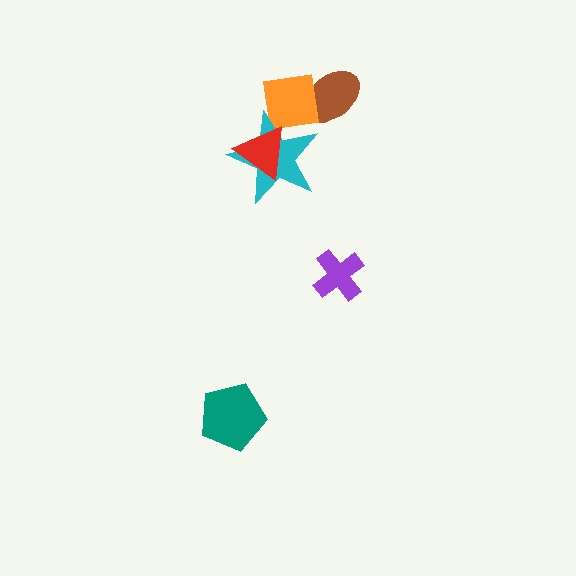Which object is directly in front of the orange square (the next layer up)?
The cyan star is directly in front of the orange square.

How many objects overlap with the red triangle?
2 objects overlap with the red triangle.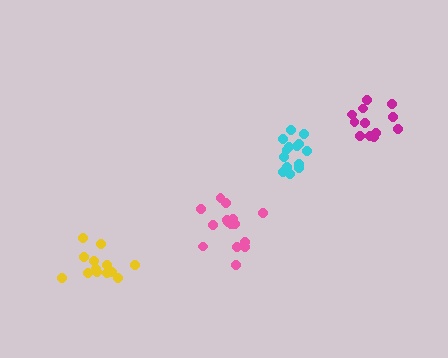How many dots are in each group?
Group 1: 13 dots, Group 2: 15 dots, Group 3: 12 dots, Group 4: 14 dots (54 total).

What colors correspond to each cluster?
The clusters are colored: yellow, pink, magenta, cyan.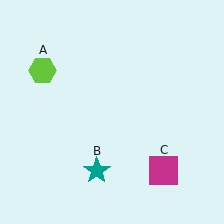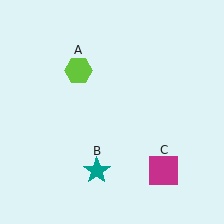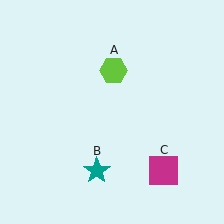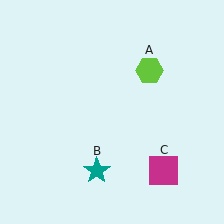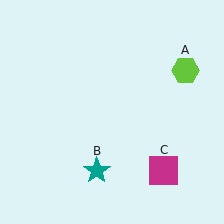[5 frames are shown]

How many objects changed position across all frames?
1 object changed position: lime hexagon (object A).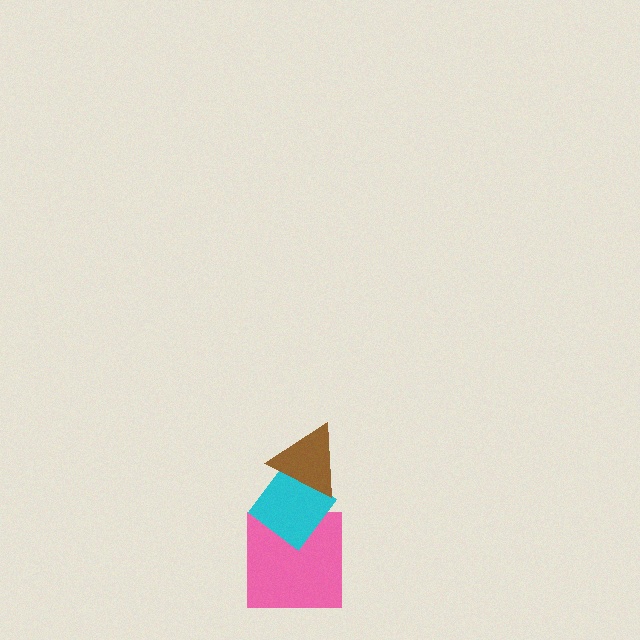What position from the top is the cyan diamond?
The cyan diamond is 2nd from the top.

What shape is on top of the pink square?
The cyan diamond is on top of the pink square.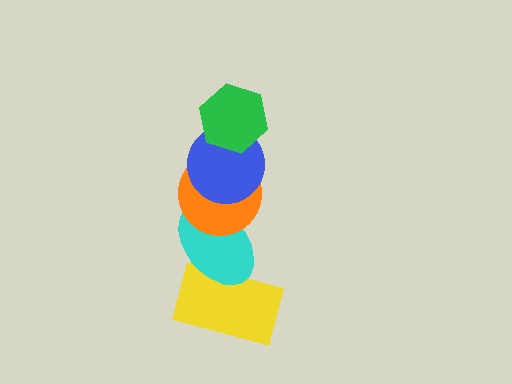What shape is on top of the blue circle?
The green hexagon is on top of the blue circle.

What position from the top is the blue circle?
The blue circle is 2nd from the top.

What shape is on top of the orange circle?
The blue circle is on top of the orange circle.